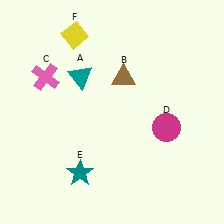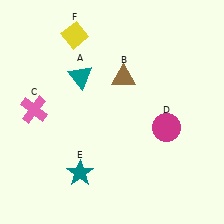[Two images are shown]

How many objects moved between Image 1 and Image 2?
1 object moved between the two images.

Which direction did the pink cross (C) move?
The pink cross (C) moved down.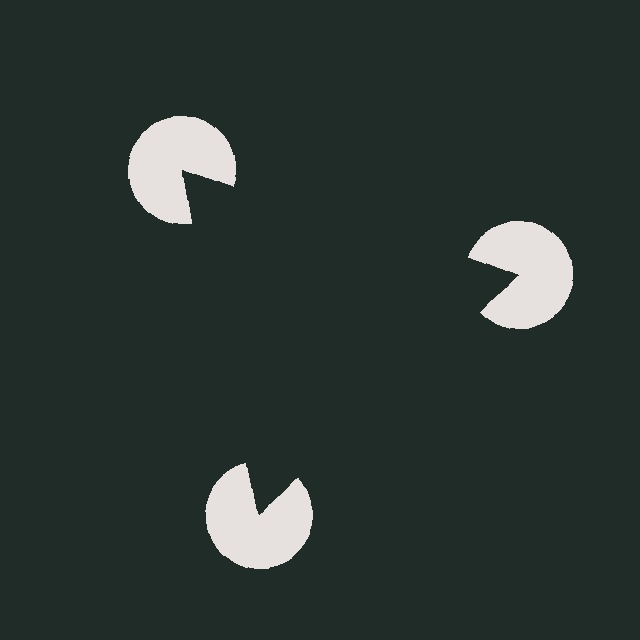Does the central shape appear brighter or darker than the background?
It typically appears slightly darker than the background, even though no actual brightness change is drawn.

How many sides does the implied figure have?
3 sides.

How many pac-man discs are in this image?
There are 3 — one at each vertex of the illusory triangle.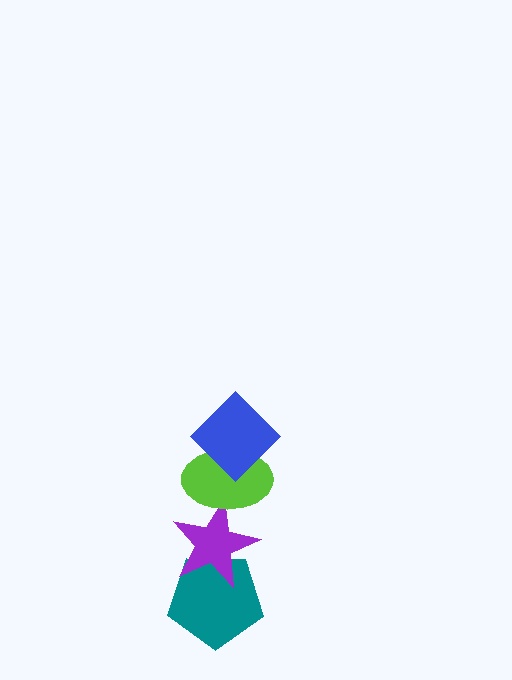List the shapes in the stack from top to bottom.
From top to bottom: the blue diamond, the lime ellipse, the purple star, the teal pentagon.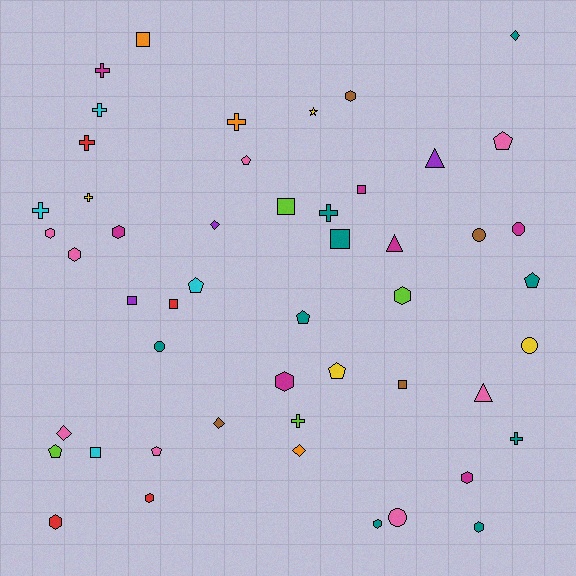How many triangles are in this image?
There are 3 triangles.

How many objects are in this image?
There are 50 objects.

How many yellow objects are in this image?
There are 4 yellow objects.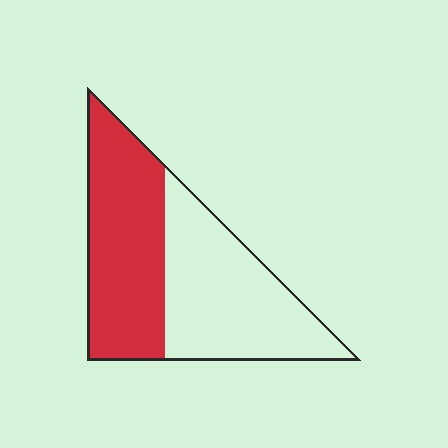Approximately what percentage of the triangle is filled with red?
Approximately 50%.